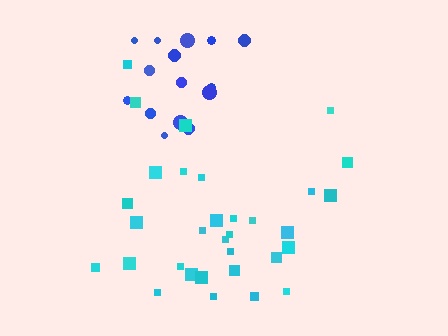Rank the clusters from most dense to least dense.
blue, cyan.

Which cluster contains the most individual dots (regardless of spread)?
Cyan (33).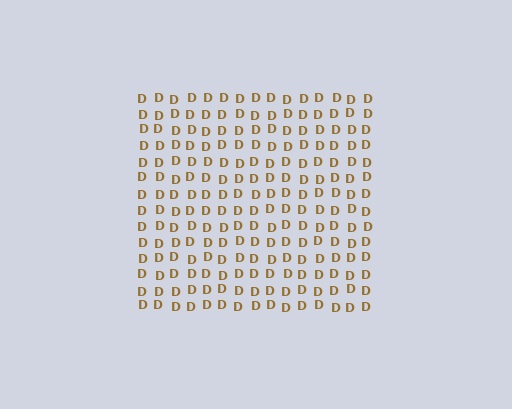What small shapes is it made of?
It is made of small letter D's.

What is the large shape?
The large shape is a square.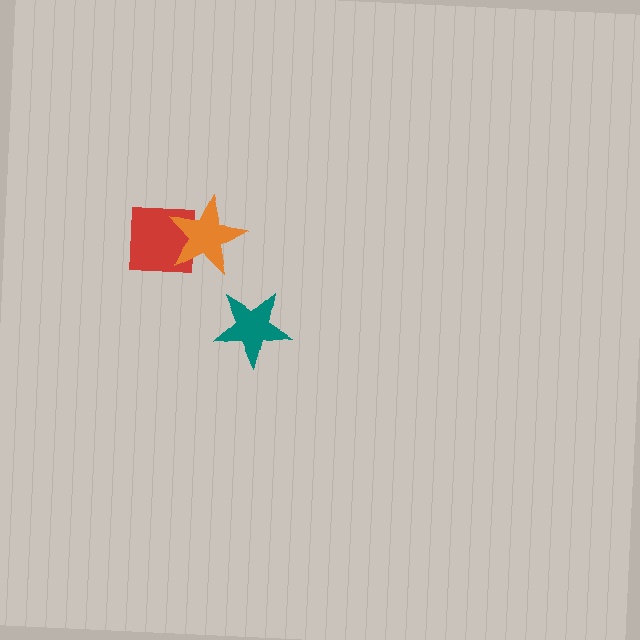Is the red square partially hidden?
Yes, it is partially covered by another shape.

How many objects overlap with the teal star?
0 objects overlap with the teal star.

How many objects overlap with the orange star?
1 object overlaps with the orange star.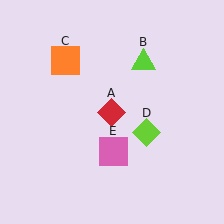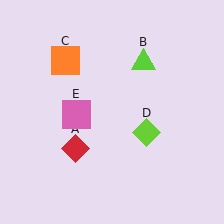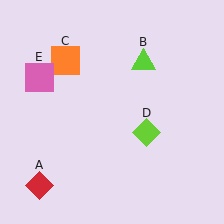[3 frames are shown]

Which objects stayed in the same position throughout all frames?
Lime triangle (object B) and orange square (object C) and lime diamond (object D) remained stationary.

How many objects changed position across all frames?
2 objects changed position: red diamond (object A), pink square (object E).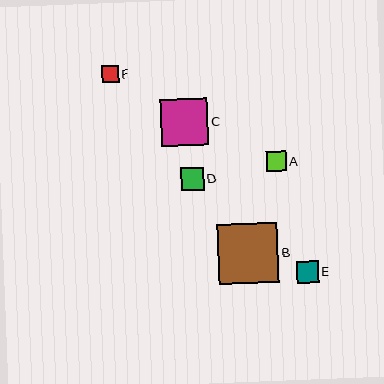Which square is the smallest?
Square F is the smallest with a size of approximately 17 pixels.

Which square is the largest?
Square B is the largest with a size of approximately 60 pixels.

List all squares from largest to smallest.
From largest to smallest: B, C, D, E, A, F.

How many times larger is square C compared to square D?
Square C is approximately 2.0 times the size of square D.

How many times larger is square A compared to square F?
Square A is approximately 1.2 times the size of square F.